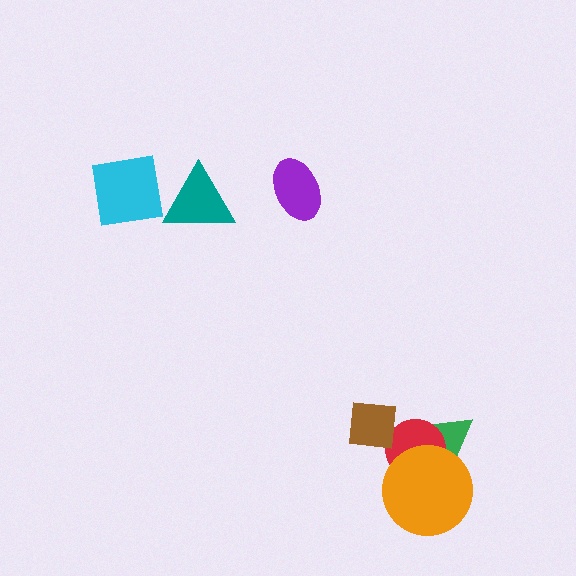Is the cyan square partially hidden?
Yes, it is partially covered by another shape.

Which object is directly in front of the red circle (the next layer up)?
The brown square is directly in front of the red circle.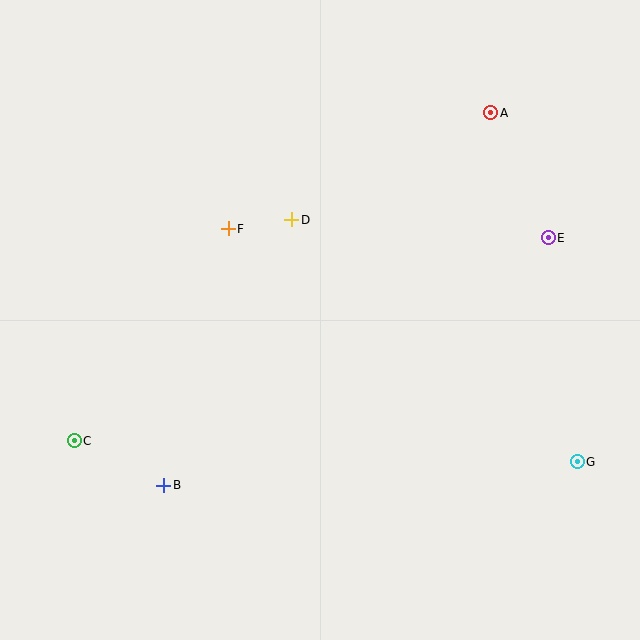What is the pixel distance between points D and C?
The distance between D and C is 310 pixels.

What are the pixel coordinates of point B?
Point B is at (164, 485).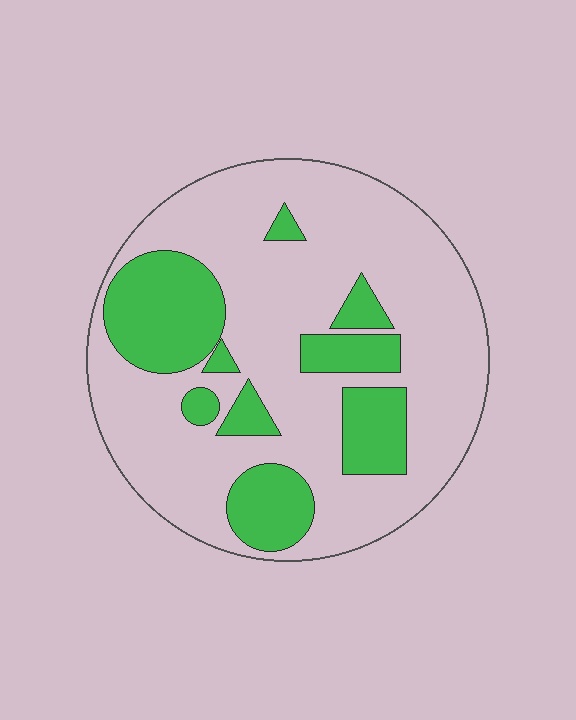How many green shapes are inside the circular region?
9.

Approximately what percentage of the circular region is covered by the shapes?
Approximately 25%.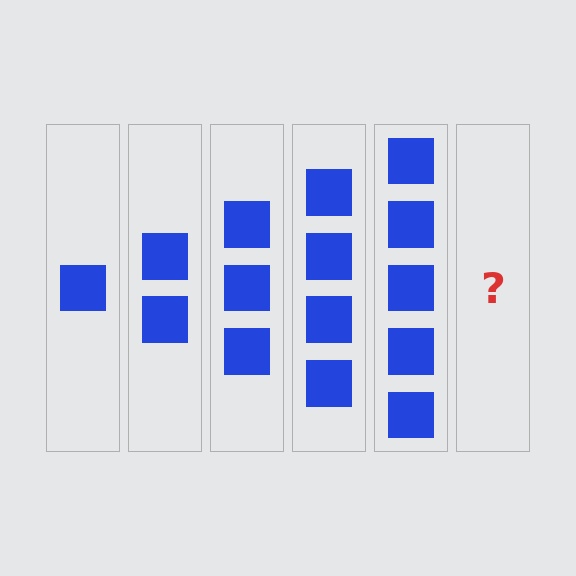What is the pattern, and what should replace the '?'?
The pattern is that each step adds one more square. The '?' should be 6 squares.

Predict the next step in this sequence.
The next step is 6 squares.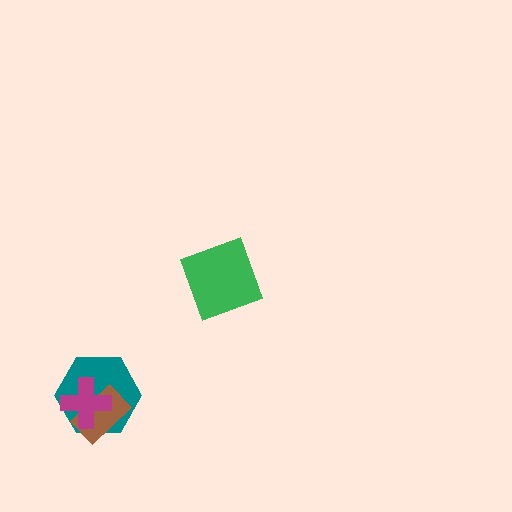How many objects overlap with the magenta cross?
2 objects overlap with the magenta cross.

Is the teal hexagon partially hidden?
Yes, it is partially covered by another shape.